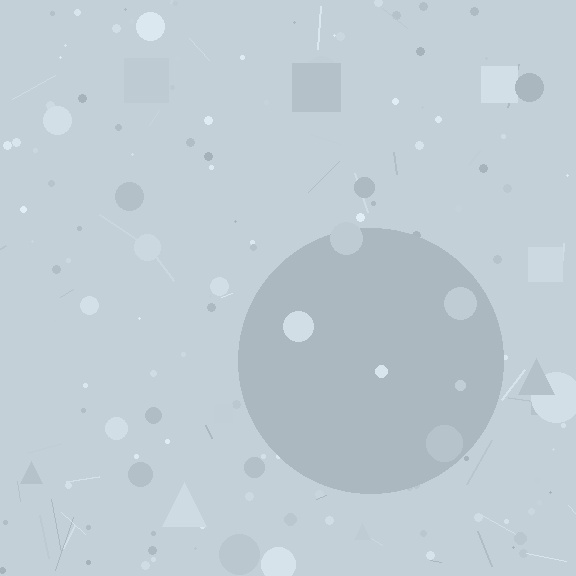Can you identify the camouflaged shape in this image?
The camouflaged shape is a circle.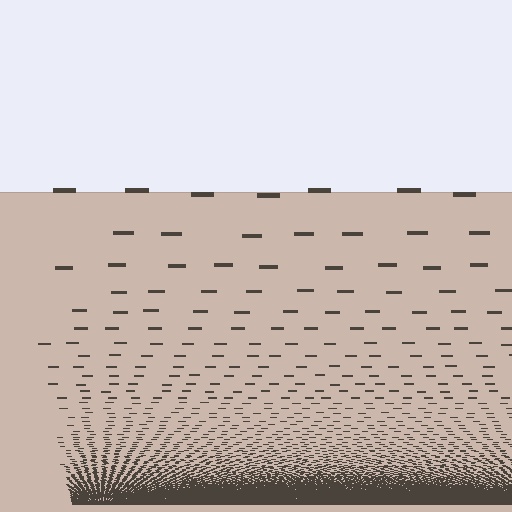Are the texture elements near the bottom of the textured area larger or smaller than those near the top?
Smaller. The gradient is inverted — elements near the bottom are smaller and denser.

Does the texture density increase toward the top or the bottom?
Density increases toward the bottom.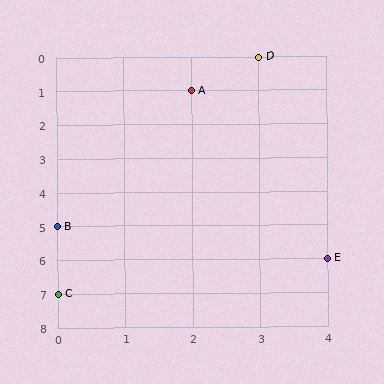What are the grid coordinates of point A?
Point A is at grid coordinates (2, 1).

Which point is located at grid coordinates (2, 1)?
Point A is at (2, 1).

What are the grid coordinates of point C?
Point C is at grid coordinates (0, 7).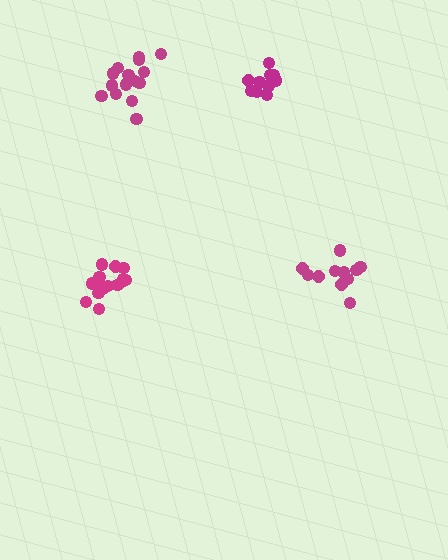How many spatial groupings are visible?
There are 4 spatial groupings.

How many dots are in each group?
Group 1: 11 dots, Group 2: 10 dots, Group 3: 15 dots, Group 4: 15 dots (51 total).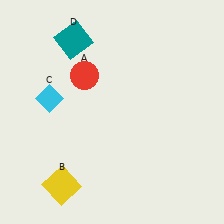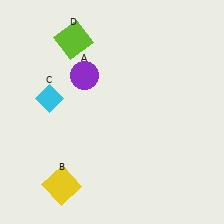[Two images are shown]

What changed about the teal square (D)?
In Image 1, D is teal. In Image 2, it changed to lime.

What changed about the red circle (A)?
In Image 1, A is red. In Image 2, it changed to purple.